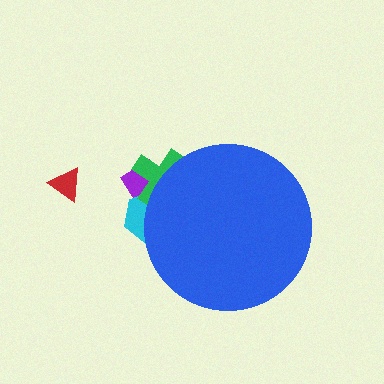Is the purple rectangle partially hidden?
Yes, the purple rectangle is partially hidden behind the blue circle.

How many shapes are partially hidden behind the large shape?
3 shapes are partially hidden.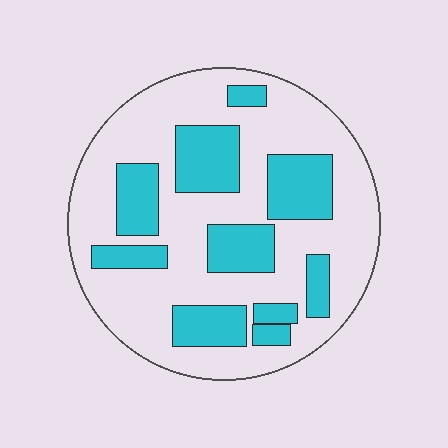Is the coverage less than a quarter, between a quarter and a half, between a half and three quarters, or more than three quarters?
Between a quarter and a half.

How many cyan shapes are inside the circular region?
10.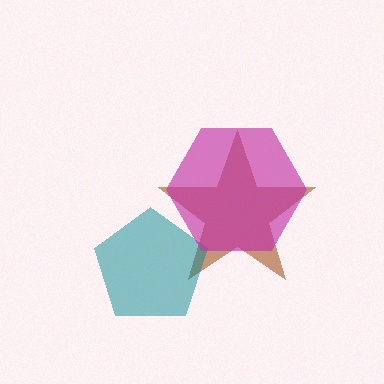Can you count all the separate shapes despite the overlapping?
Yes, there are 3 separate shapes.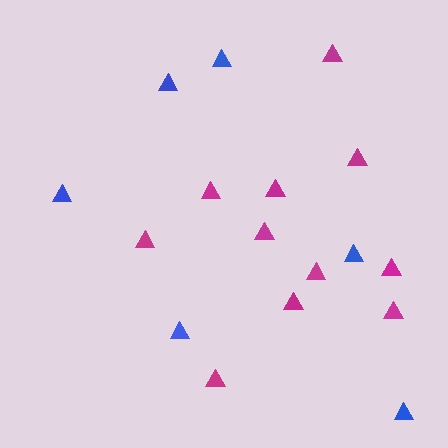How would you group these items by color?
There are 2 groups: one group of magenta triangles (11) and one group of blue triangles (6).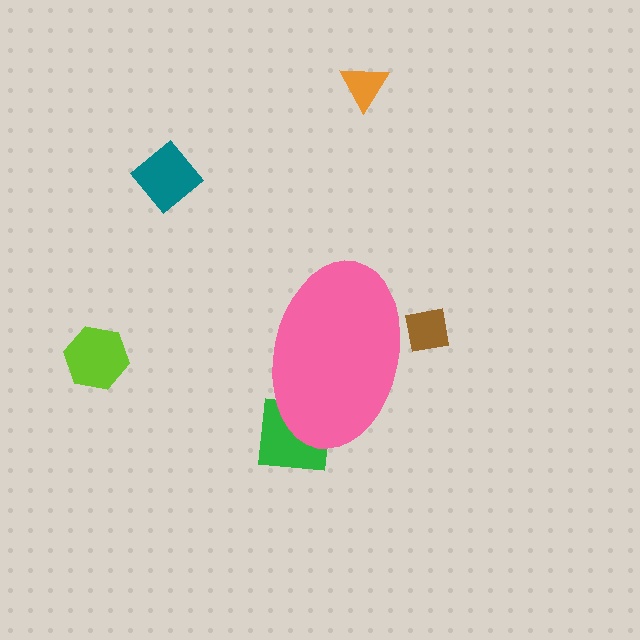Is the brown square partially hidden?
Yes, the brown square is partially hidden behind the pink ellipse.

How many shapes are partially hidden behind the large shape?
2 shapes are partially hidden.